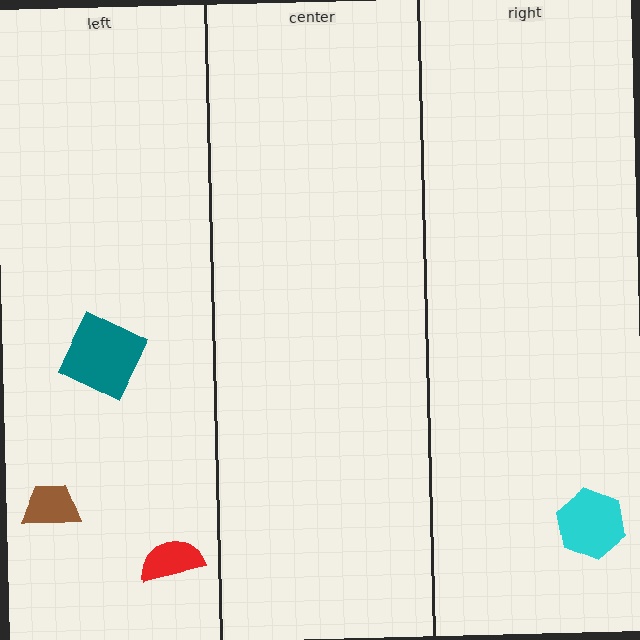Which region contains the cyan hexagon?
The right region.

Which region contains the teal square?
The left region.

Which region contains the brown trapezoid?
The left region.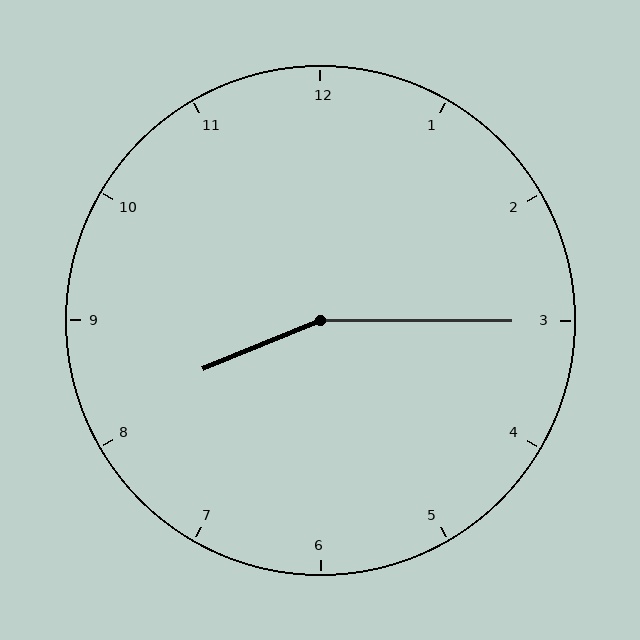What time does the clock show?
8:15.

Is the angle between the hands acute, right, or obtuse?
It is obtuse.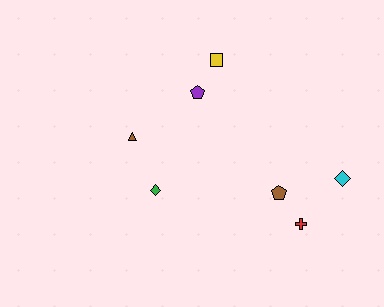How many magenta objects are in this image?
There are no magenta objects.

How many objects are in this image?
There are 7 objects.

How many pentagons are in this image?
There are 2 pentagons.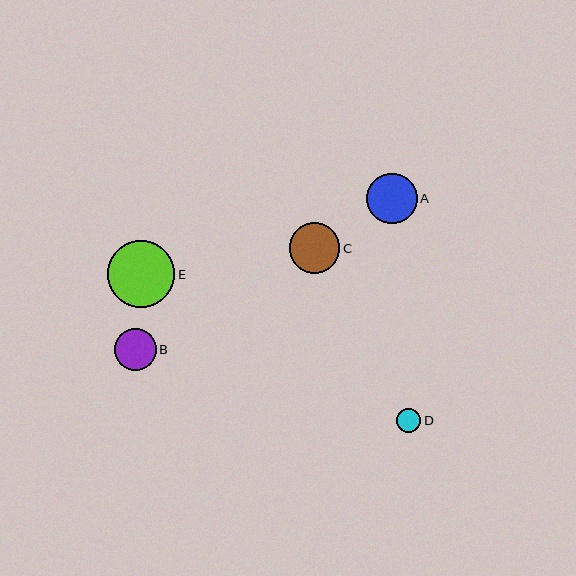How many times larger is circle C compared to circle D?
Circle C is approximately 2.1 times the size of circle D.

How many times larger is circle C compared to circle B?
Circle C is approximately 1.2 times the size of circle B.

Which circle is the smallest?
Circle D is the smallest with a size of approximately 25 pixels.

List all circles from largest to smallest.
From largest to smallest: E, A, C, B, D.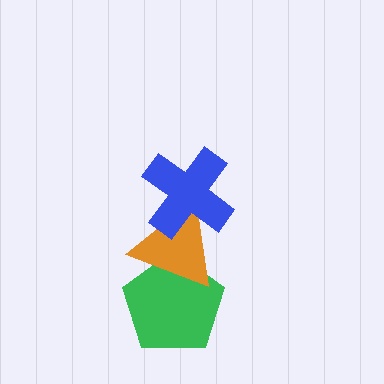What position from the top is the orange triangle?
The orange triangle is 2nd from the top.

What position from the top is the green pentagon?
The green pentagon is 3rd from the top.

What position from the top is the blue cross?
The blue cross is 1st from the top.